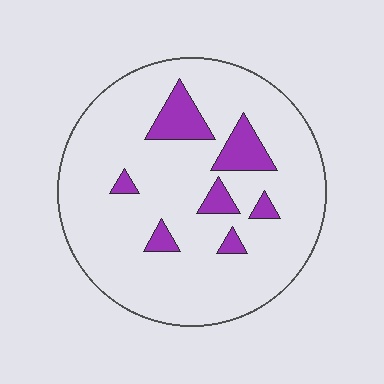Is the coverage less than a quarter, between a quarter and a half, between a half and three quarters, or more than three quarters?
Less than a quarter.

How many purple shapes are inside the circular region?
7.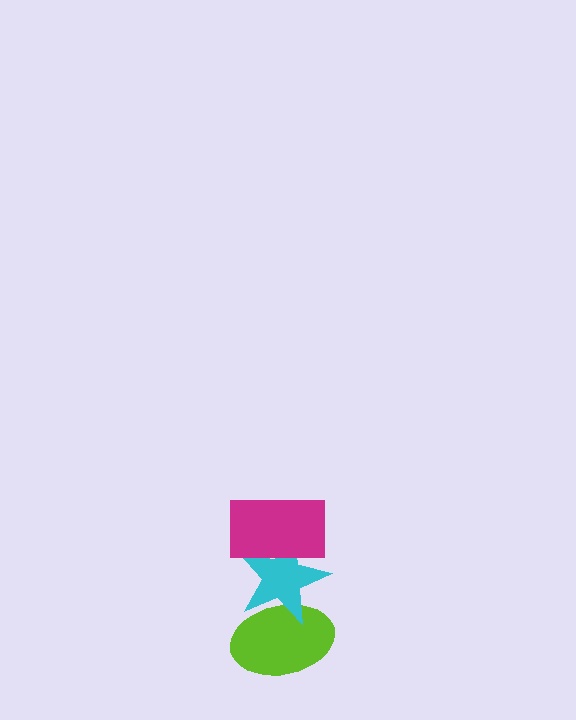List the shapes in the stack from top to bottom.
From top to bottom: the magenta rectangle, the cyan star, the lime ellipse.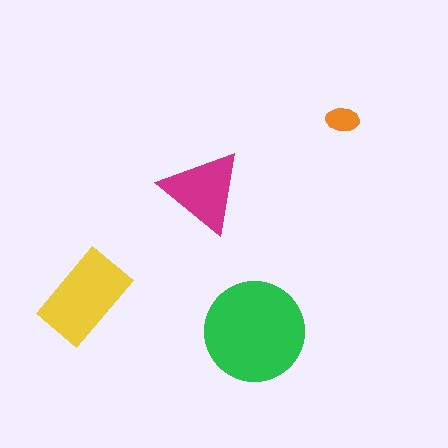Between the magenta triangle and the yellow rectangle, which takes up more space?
The yellow rectangle.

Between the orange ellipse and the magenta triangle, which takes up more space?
The magenta triangle.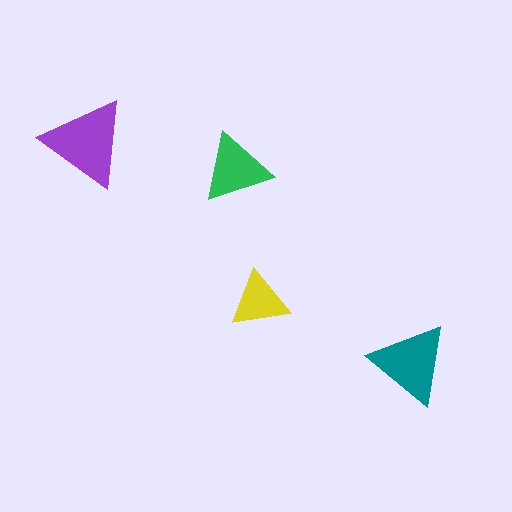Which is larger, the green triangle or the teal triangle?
The teal one.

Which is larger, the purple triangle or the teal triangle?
The purple one.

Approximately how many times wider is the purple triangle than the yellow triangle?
About 1.5 times wider.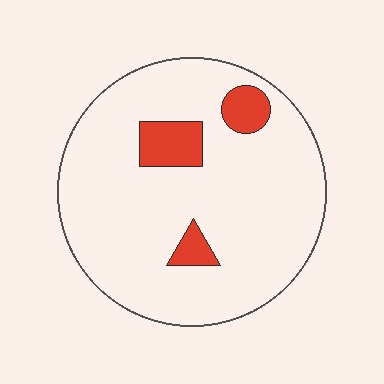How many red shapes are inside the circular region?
3.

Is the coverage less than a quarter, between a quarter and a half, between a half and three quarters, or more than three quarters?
Less than a quarter.